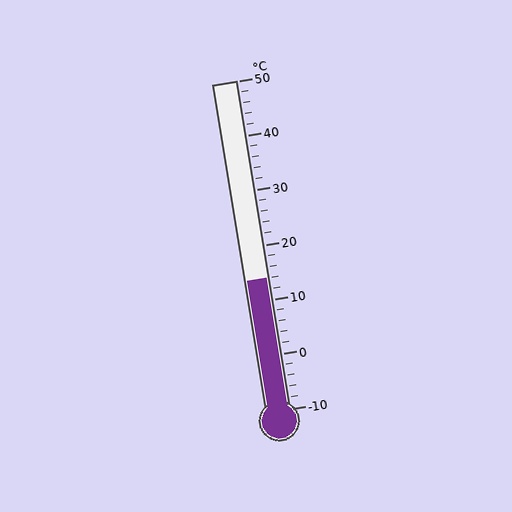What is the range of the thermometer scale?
The thermometer scale ranges from -10°C to 50°C.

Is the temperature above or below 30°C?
The temperature is below 30°C.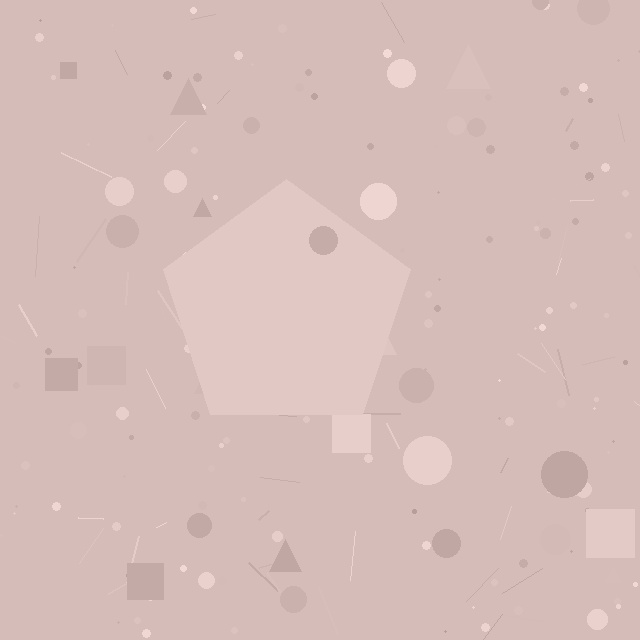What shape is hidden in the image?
A pentagon is hidden in the image.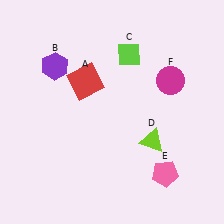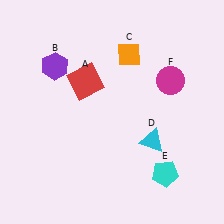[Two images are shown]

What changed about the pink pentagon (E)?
In Image 1, E is pink. In Image 2, it changed to cyan.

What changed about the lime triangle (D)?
In Image 1, D is lime. In Image 2, it changed to cyan.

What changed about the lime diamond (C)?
In Image 1, C is lime. In Image 2, it changed to orange.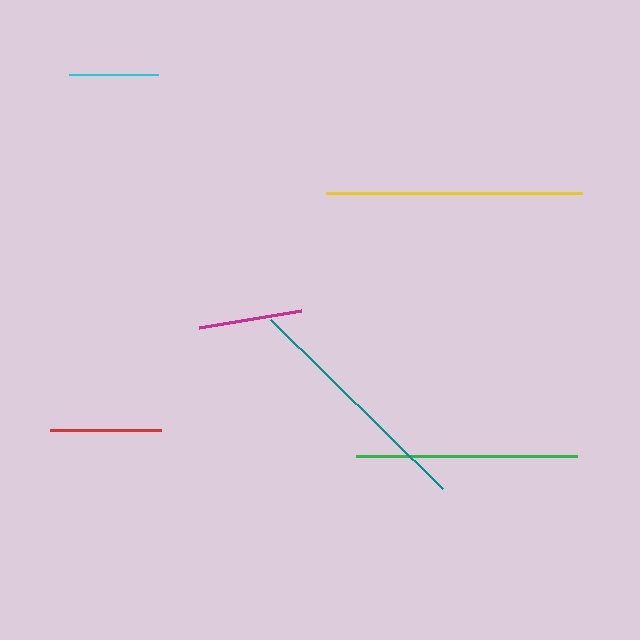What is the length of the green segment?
The green segment is approximately 220 pixels long.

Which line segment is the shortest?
The cyan line is the shortest at approximately 88 pixels.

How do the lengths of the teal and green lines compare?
The teal and green lines are approximately the same length.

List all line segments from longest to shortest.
From longest to shortest: yellow, teal, green, red, magenta, cyan.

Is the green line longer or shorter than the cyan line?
The green line is longer than the cyan line.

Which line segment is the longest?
The yellow line is the longest at approximately 256 pixels.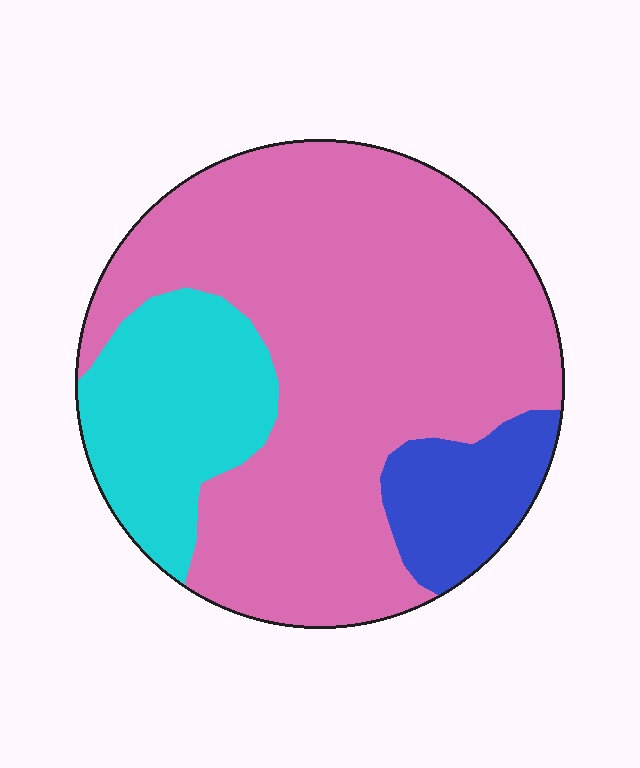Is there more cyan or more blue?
Cyan.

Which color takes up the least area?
Blue, at roughly 10%.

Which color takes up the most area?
Pink, at roughly 70%.